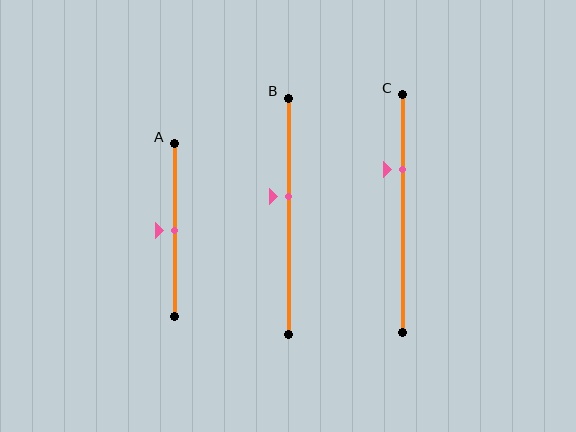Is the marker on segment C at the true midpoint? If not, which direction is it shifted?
No, the marker on segment C is shifted upward by about 18% of the segment length.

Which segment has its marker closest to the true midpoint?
Segment A has its marker closest to the true midpoint.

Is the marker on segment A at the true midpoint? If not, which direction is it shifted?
Yes, the marker on segment A is at the true midpoint.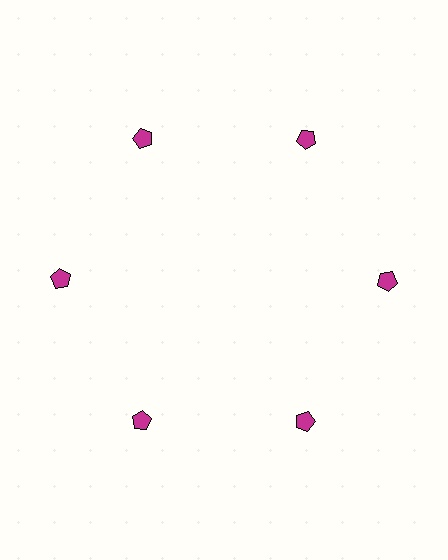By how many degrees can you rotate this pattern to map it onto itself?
The pattern maps onto itself every 60 degrees of rotation.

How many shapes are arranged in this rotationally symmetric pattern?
There are 6 shapes, arranged in 6 groups of 1.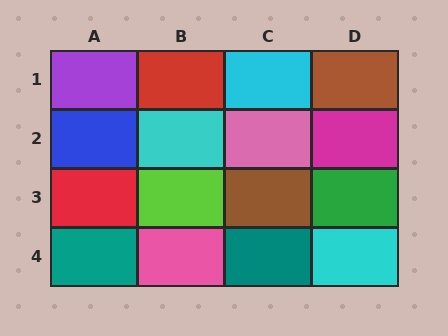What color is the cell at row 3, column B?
Lime.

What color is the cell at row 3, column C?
Brown.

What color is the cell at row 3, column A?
Red.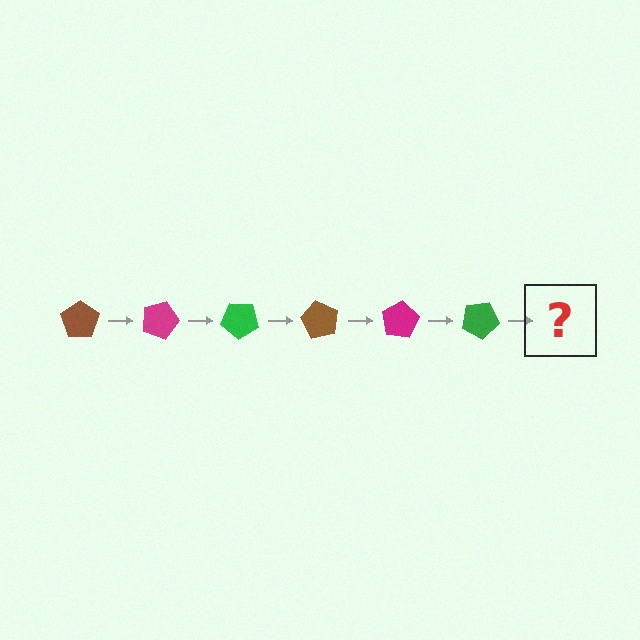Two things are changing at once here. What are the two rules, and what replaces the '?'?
The two rules are that it rotates 20 degrees each step and the color cycles through brown, magenta, and green. The '?' should be a brown pentagon, rotated 120 degrees from the start.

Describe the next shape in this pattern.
It should be a brown pentagon, rotated 120 degrees from the start.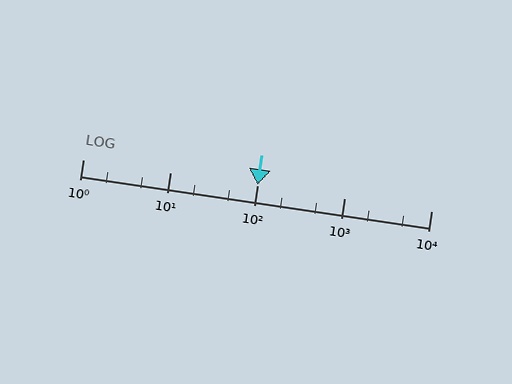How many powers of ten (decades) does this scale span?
The scale spans 4 decades, from 1 to 10000.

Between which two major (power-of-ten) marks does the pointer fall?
The pointer is between 100 and 1000.